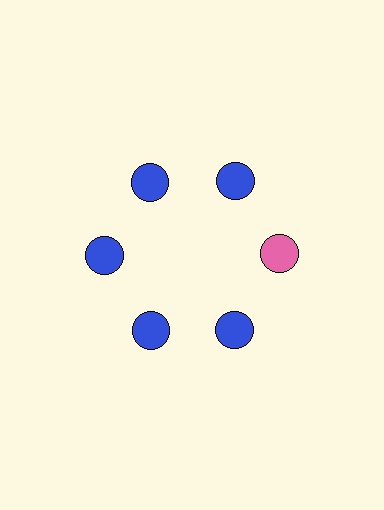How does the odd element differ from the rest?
It has a different color: pink instead of blue.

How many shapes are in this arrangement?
There are 6 shapes arranged in a ring pattern.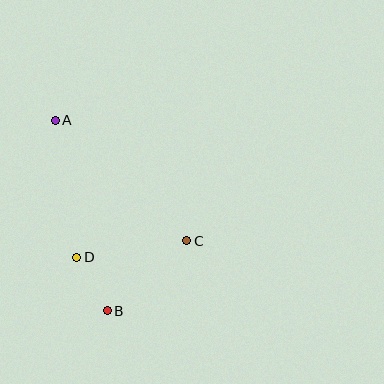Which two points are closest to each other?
Points B and D are closest to each other.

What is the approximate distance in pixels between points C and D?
The distance between C and D is approximately 111 pixels.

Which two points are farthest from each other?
Points A and B are farthest from each other.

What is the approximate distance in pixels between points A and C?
The distance between A and C is approximately 178 pixels.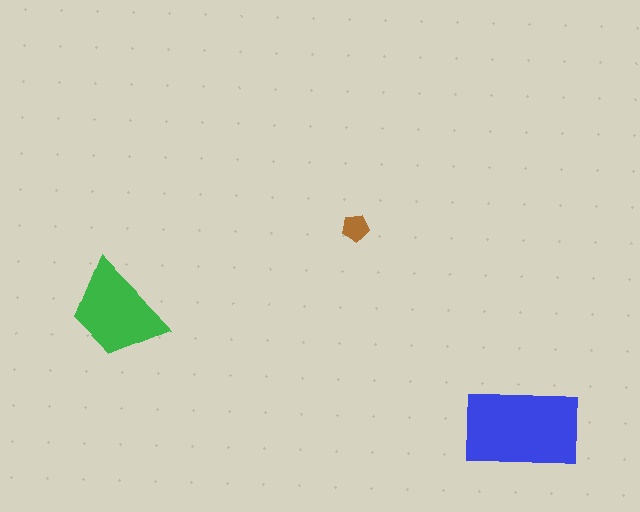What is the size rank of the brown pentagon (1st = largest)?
3rd.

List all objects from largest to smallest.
The blue rectangle, the green trapezoid, the brown pentagon.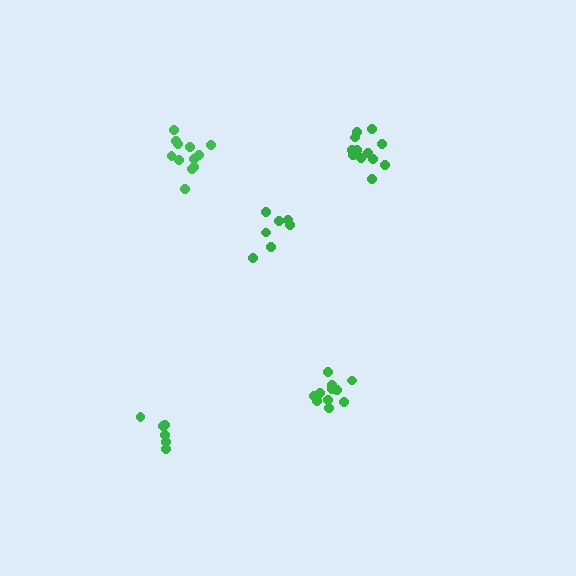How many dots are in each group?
Group 1: 6 dots, Group 2: 7 dots, Group 3: 11 dots, Group 4: 12 dots, Group 5: 12 dots (48 total).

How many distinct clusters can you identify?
There are 5 distinct clusters.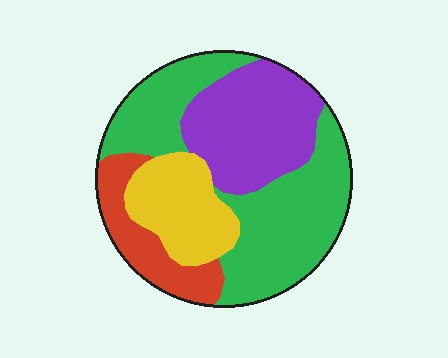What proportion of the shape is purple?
Purple takes up about one quarter (1/4) of the shape.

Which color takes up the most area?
Green, at roughly 45%.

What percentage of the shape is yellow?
Yellow covers roughly 15% of the shape.